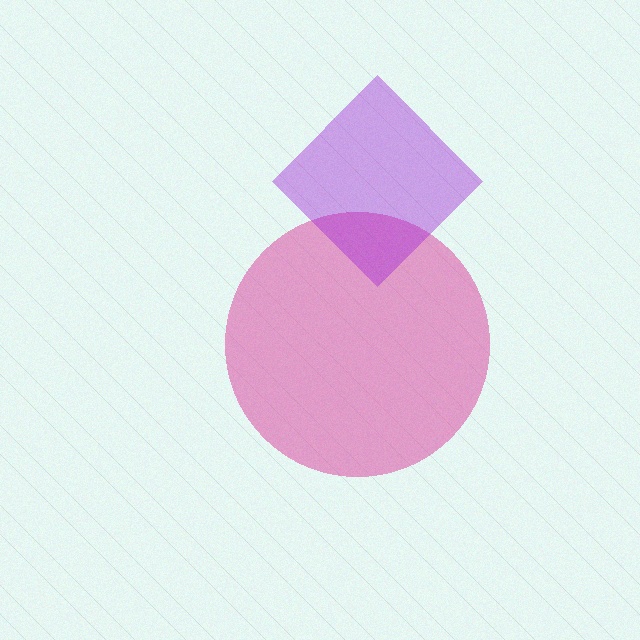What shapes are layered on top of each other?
The layered shapes are: a pink circle, a purple diamond.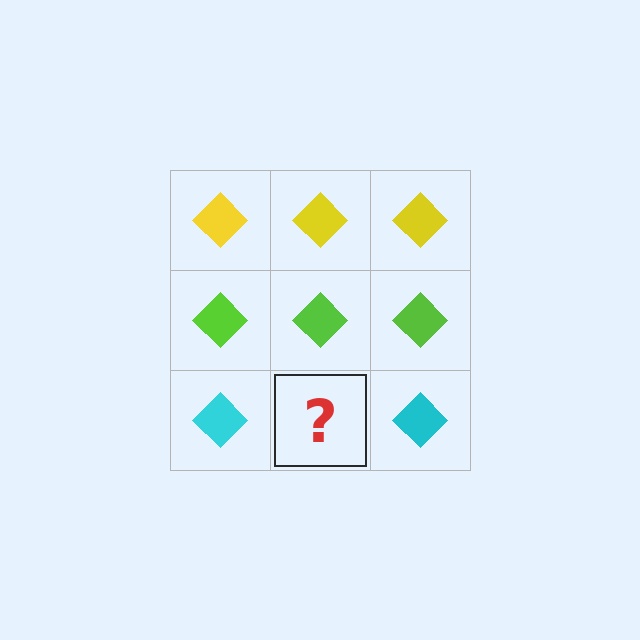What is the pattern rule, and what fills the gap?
The rule is that each row has a consistent color. The gap should be filled with a cyan diamond.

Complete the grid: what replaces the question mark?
The question mark should be replaced with a cyan diamond.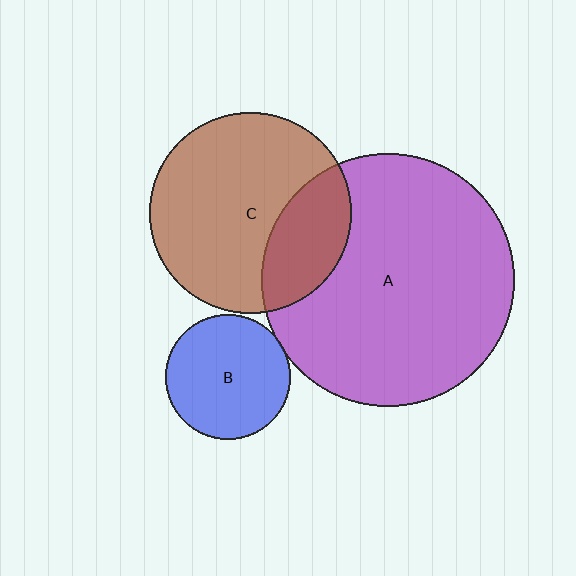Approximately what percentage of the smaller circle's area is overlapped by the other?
Approximately 25%.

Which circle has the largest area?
Circle A (purple).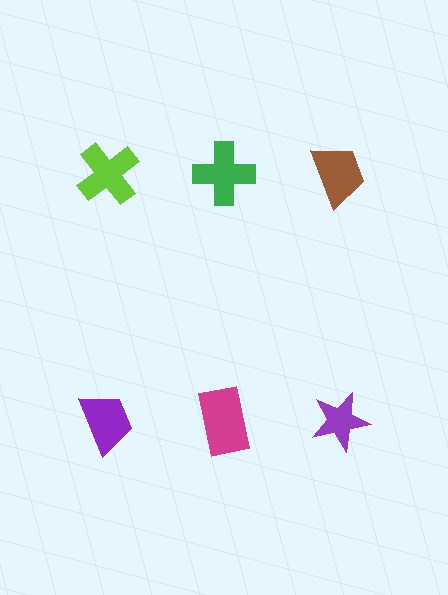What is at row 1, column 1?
A lime cross.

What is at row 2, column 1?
A purple trapezoid.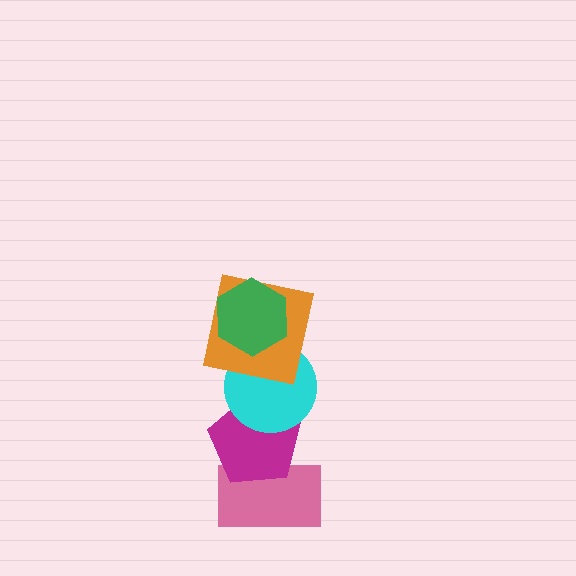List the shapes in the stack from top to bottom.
From top to bottom: the green hexagon, the orange square, the cyan circle, the magenta pentagon, the pink rectangle.